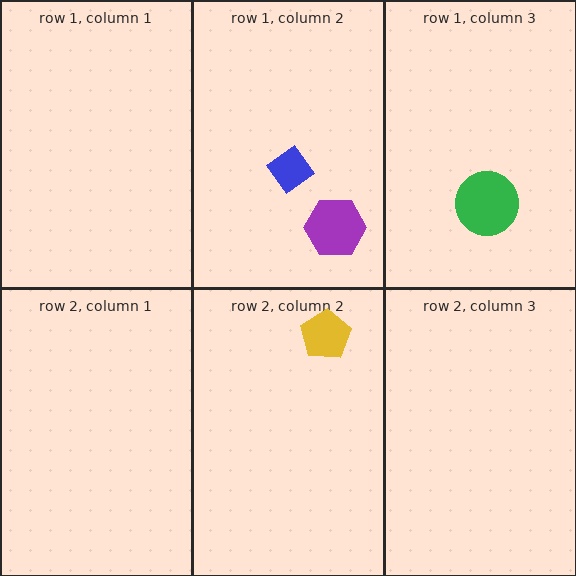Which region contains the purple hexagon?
The row 1, column 2 region.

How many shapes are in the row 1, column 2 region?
2.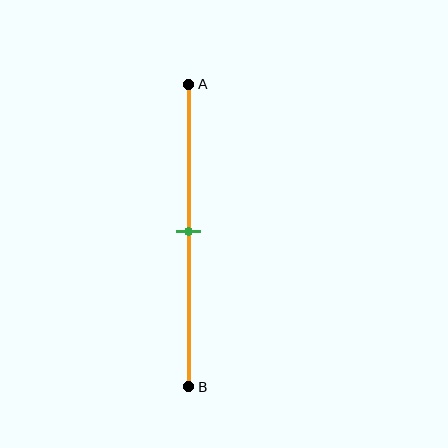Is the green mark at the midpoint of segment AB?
Yes, the mark is approximately at the midpoint.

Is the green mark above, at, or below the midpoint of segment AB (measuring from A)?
The green mark is approximately at the midpoint of segment AB.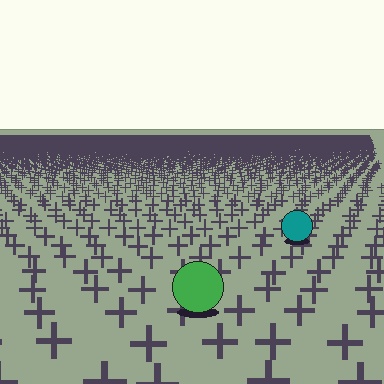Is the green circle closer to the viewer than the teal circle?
Yes. The green circle is closer — you can tell from the texture gradient: the ground texture is coarser near it.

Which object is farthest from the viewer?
The teal circle is farthest from the viewer. It appears smaller and the ground texture around it is denser.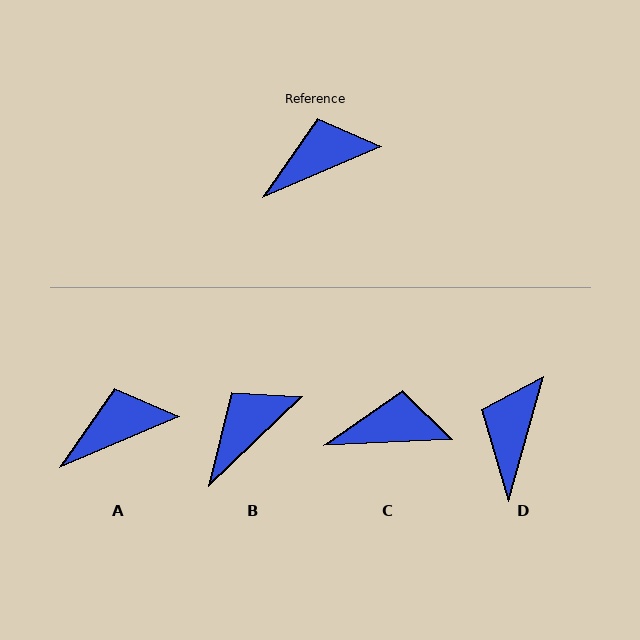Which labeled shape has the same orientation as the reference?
A.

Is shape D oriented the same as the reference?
No, it is off by about 52 degrees.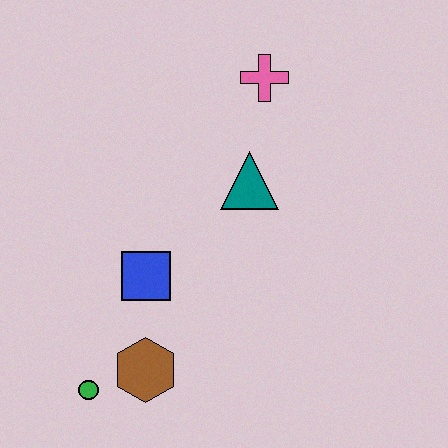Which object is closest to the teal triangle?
The pink cross is closest to the teal triangle.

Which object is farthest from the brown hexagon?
The pink cross is farthest from the brown hexagon.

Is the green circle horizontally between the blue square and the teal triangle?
No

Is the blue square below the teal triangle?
Yes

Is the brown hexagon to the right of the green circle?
Yes